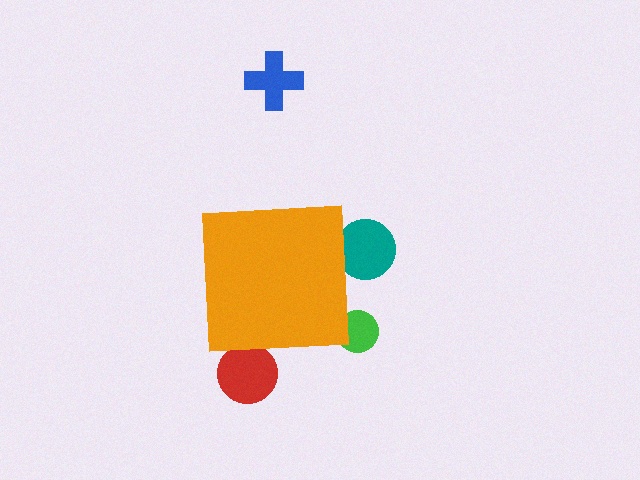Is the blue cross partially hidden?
No, the blue cross is fully visible.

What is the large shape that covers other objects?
An orange square.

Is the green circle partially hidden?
Yes, the green circle is partially hidden behind the orange square.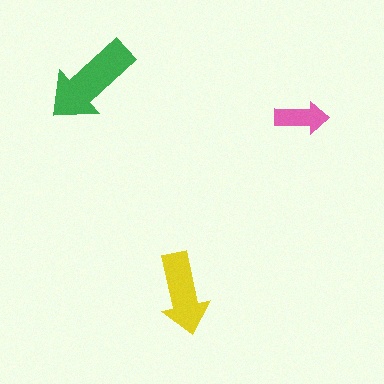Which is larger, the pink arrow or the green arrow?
The green one.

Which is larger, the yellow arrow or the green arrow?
The green one.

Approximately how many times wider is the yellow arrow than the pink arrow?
About 1.5 times wider.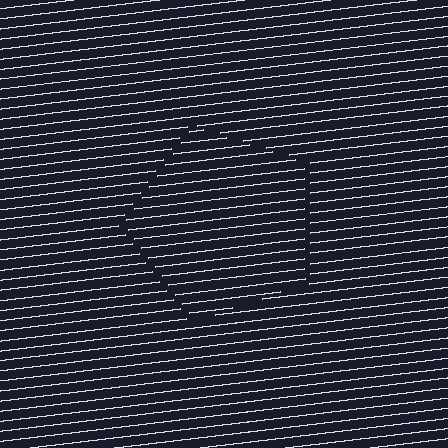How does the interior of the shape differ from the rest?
The interior of the shape contains the same grating, shifted by half a period — the contour is defined by the phase discontinuity where line-ends from the inner and outer gratings abut.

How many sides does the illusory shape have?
5 sides — the line-ends trace a pentagon.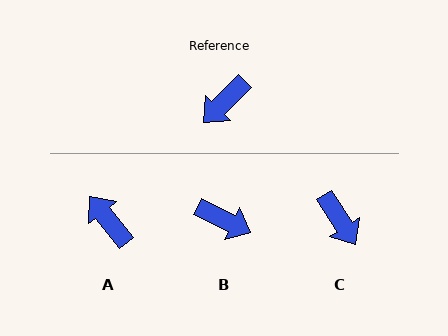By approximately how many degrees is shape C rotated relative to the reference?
Approximately 77 degrees counter-clockwise.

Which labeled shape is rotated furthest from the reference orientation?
B, about 109 degrees away.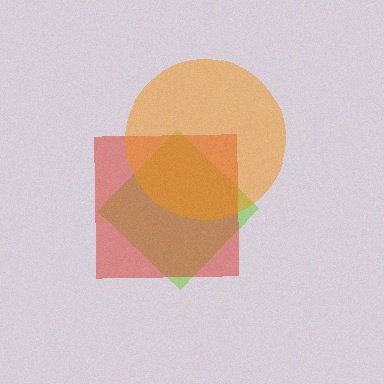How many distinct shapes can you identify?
There are 3 distinct shapes: a lime diamond, a red square, an orange circle.